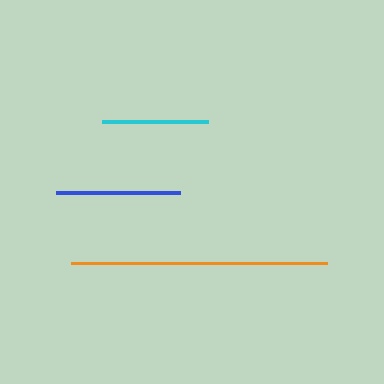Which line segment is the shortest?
The cyan line is the shortest at approximately 106 pixels.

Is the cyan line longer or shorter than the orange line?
The orange line is longer than the cyan line.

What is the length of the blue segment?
The blue segment is approximately 124 pixels long.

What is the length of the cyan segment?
The cyan segment is approximately 106 pixels long.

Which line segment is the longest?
The orange line is the longest at approximately 255 pixels.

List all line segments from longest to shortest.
From longest to shortest: orange, blue, cyan.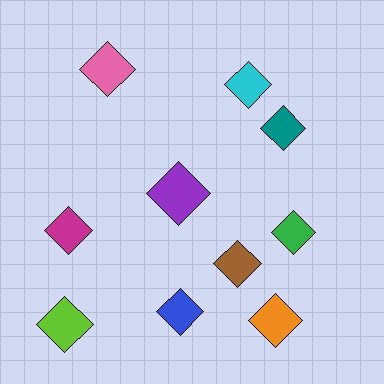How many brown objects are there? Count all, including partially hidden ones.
There is 1 brown object.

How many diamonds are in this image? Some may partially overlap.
There are 10 diamonds.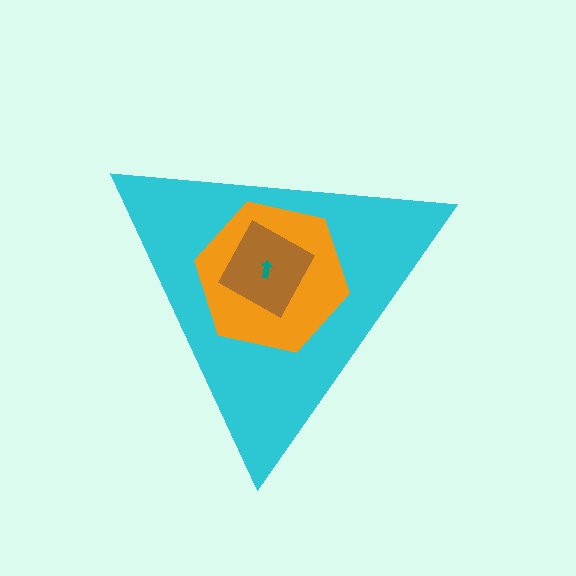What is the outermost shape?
The cyan triangle.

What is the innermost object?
The teal arrow.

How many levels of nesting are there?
4.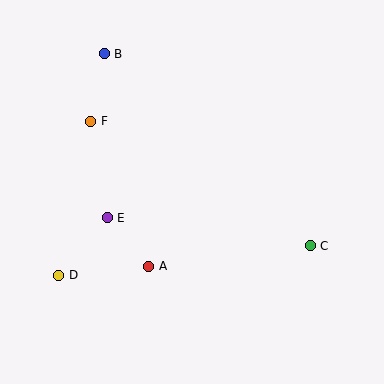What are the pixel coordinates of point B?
Point B is at (104, 54).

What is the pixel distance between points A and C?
The distance between A and C is 163 pixels.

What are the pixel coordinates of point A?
Point A is at (149, 266).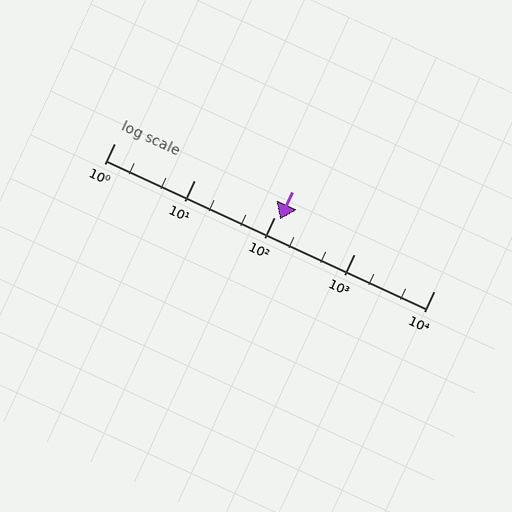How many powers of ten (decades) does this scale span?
The scale spans 4 decades, from 1 to 10000.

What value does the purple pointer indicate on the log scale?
The pointer indicates approximately 120.